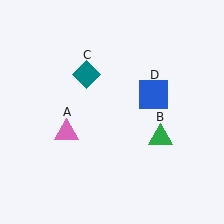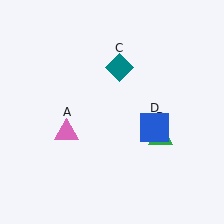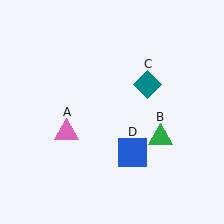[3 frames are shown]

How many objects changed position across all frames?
2 objects changed position: teal diamond (object C), blue square (object D).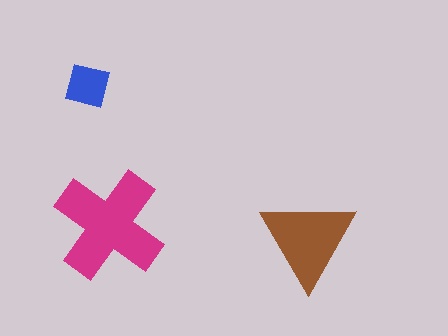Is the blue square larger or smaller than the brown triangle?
Smaller.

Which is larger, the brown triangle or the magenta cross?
The magenta cross.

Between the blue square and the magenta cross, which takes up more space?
The magenta cross.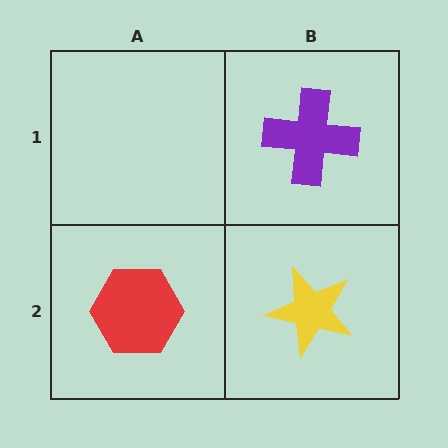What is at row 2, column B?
A yellow star.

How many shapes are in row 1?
1 shape.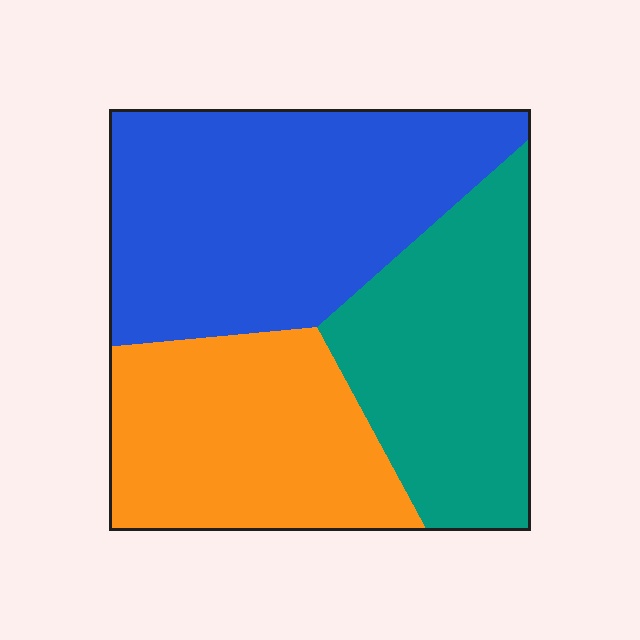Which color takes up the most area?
Blue, at roughly 40%.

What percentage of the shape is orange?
Orange takes up about one quarter (1/4) of the shape.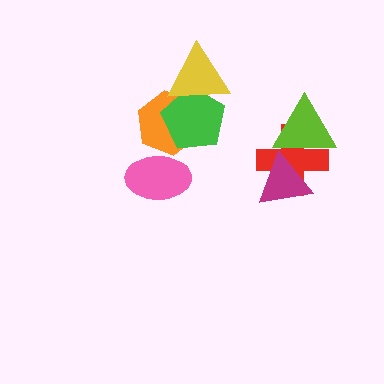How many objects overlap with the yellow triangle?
2 objects overlap with the yellow triangle.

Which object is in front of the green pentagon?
The yellow triangle is in front of the green pentagon.